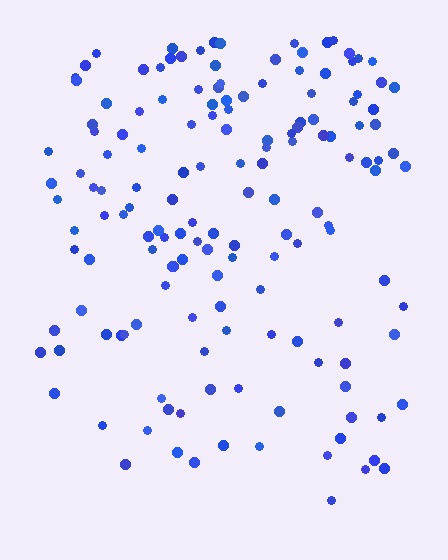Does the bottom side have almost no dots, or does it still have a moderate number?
Still a moderate number, just noticeably fewer than the top.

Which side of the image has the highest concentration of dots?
The top.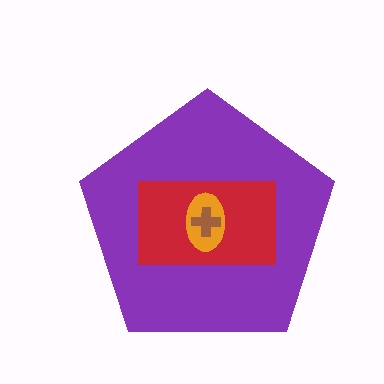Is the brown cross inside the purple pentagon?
Yes.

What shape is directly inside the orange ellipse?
The brown cross.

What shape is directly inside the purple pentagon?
The red rectangle.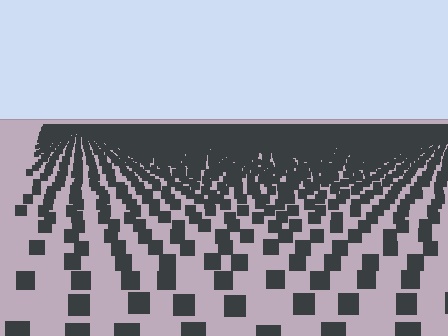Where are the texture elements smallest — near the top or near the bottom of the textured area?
Near the top.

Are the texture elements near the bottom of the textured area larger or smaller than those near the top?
Larger. Near the bottom, elements are closer to the viewer and appear at a bigger on-screen size.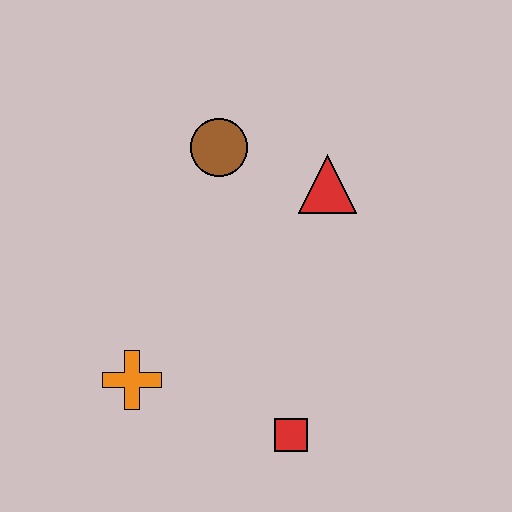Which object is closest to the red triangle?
The brown circle is closest to the red triangle.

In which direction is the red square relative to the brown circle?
The red square is below the brown circle.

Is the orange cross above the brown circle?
No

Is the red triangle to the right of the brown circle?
Yes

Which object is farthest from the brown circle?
The red square is farthest from the brown circle.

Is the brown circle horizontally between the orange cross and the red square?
Yes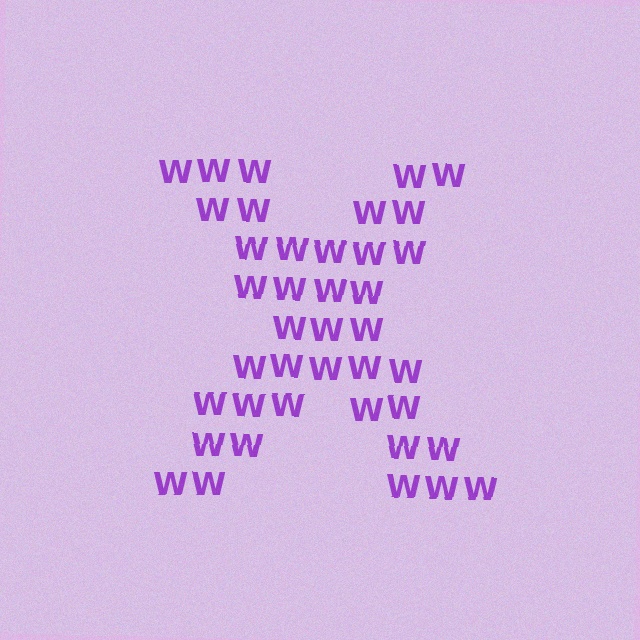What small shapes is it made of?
It is made of small letter W's.